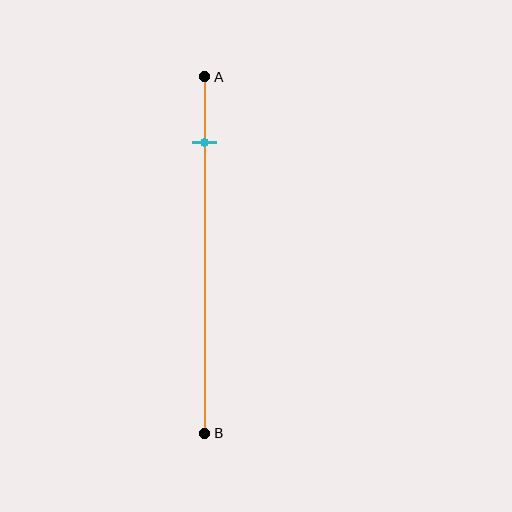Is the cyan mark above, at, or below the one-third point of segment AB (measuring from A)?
The cyan mark is above the one-third point of segment AB.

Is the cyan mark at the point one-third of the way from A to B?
No, the mark is at about 20% from A, not at the 33% one-third point.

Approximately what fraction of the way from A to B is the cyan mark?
The cyan mark is approximately 20% of the way from A to B.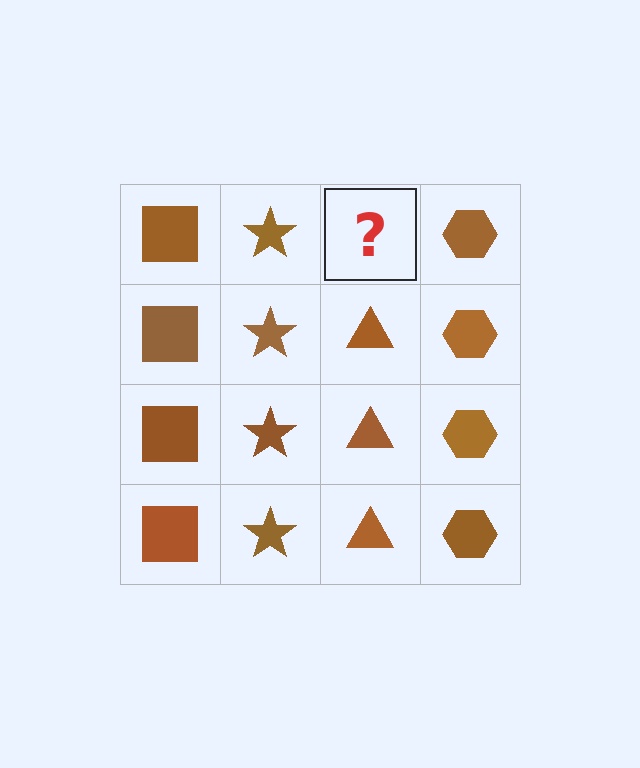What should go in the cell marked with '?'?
The missing cell should contain a brown triangle.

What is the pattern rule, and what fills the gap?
The rule is that each column has a consistent shape. The gap should be filled with a brown triangle.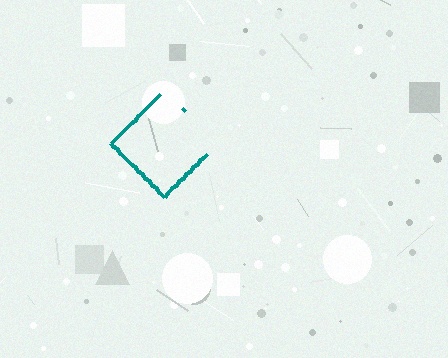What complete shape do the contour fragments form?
The contour fragments form a diamond.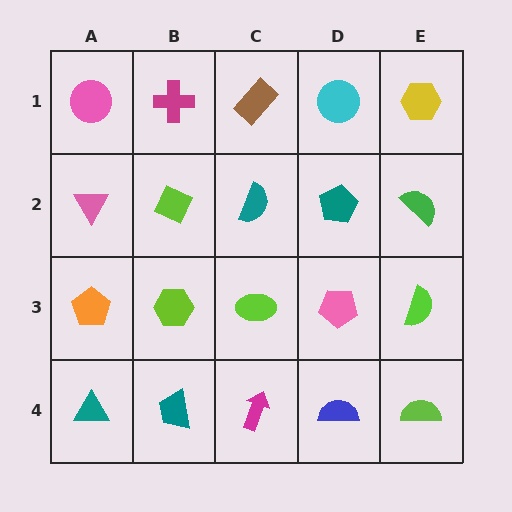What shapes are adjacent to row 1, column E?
A green semicircle (row 2, column E), a cyan circle (row 1, column D).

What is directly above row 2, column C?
A brown rectangle.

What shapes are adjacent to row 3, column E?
A green semicircle (row 2, column E), a lime semicircle (row 4, column E), a pink pentagon (row 3, column D).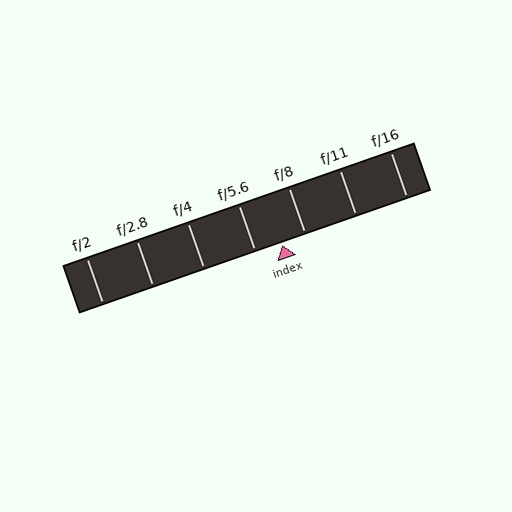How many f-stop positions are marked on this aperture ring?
There are 7 f-stop positions marked.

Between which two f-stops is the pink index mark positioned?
The index mark is between f/5.6 and f/8.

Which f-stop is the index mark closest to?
The index mark is closest to f/8.